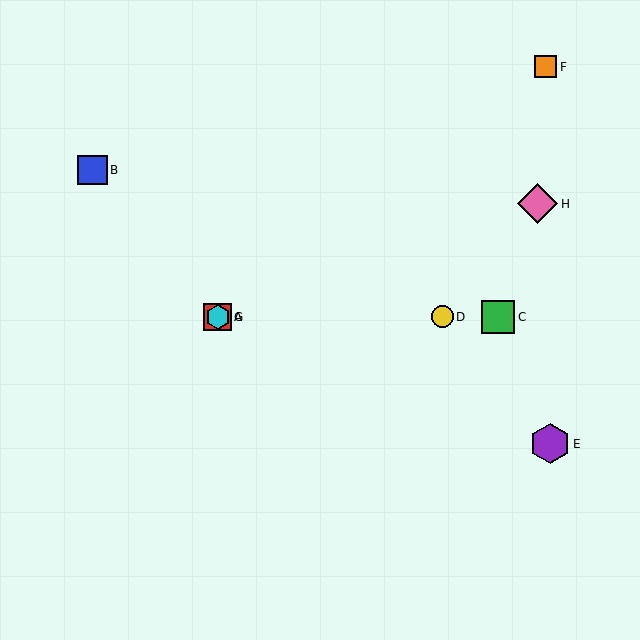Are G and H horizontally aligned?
No, G is at y≈317 and H is at y≈204.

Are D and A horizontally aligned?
Yes, both are at y≈317.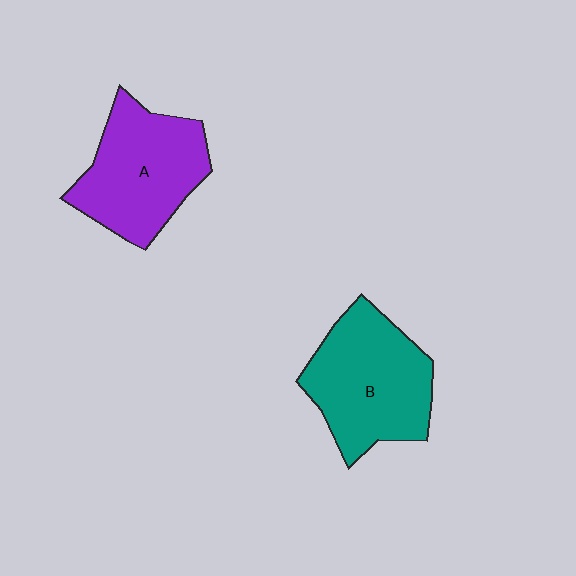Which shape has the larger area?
Shape B (teal).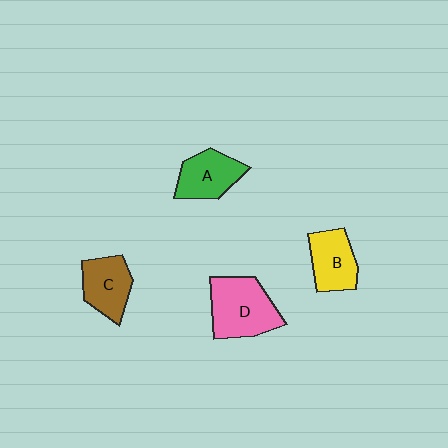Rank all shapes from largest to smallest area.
From largest to smallest: D (pink), A (green), B (yellow), C (brown).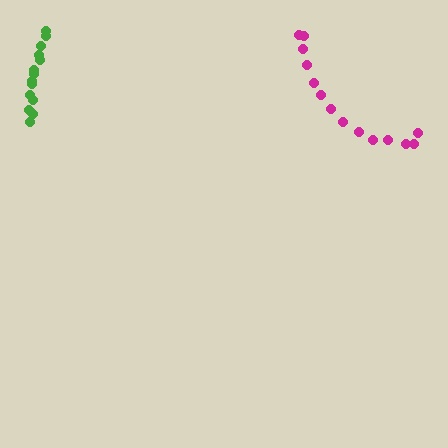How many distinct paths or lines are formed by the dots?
There are 2 distinct paths.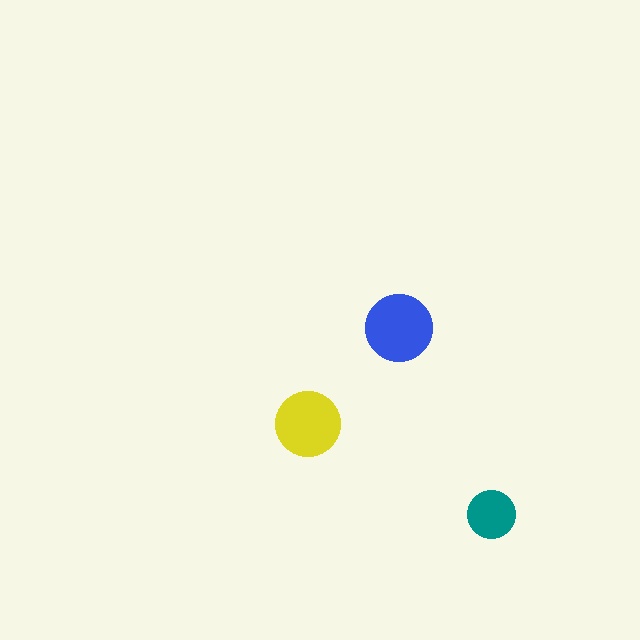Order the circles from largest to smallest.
the blue one, the yellow one, the teal one.